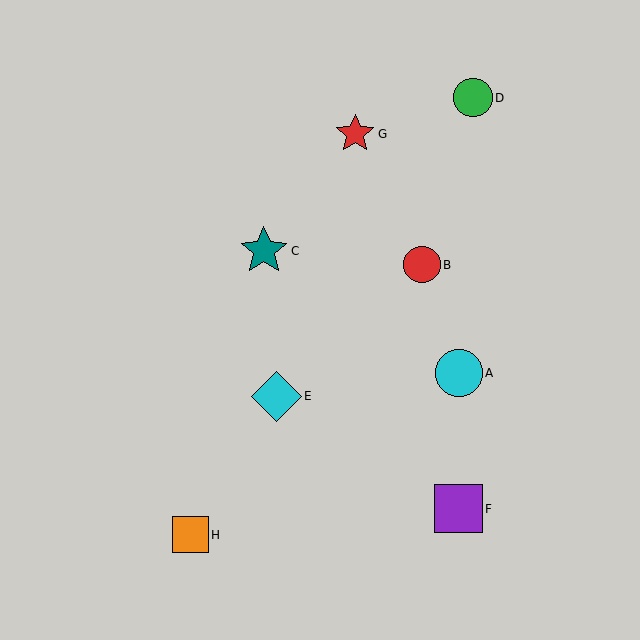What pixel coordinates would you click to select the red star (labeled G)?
Click at (355, 134) to select the red star G.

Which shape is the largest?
The cyan diamond (labeled E) is the largest.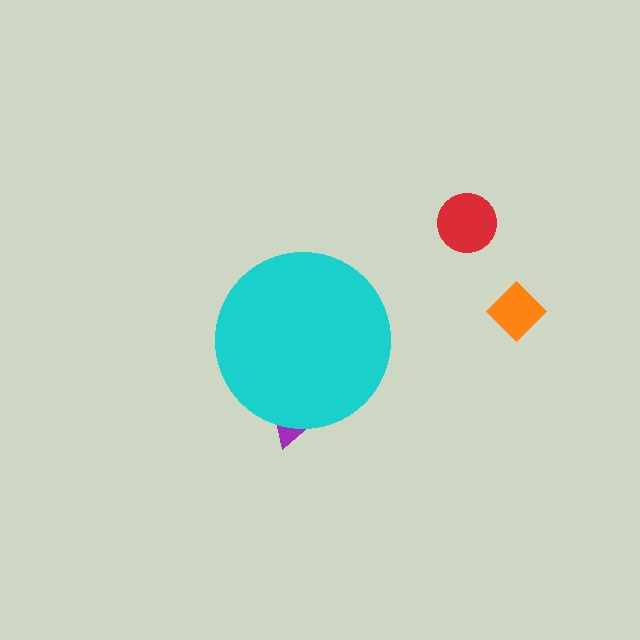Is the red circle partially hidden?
No, the red circle is fully visible.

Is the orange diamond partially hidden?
No, the orange diamond is fully visible.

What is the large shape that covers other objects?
A cyan circle.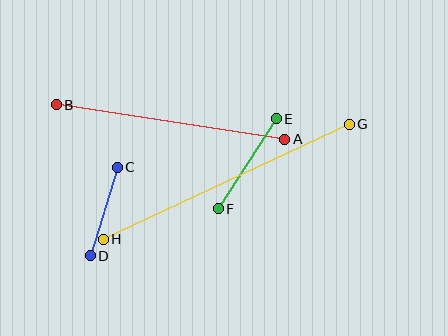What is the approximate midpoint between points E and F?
The midpoint is at approximately (247, 164) pixels.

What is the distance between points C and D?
The distance is approximately 93 pixels.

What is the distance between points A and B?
The distance is approximately 231 pixels.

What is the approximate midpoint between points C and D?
The midpoint is at approximately (104, 211) pixels.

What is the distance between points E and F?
The distance is approximately 107 pixels.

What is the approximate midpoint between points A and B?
The midpoint is at approximately (170, 122) pixels.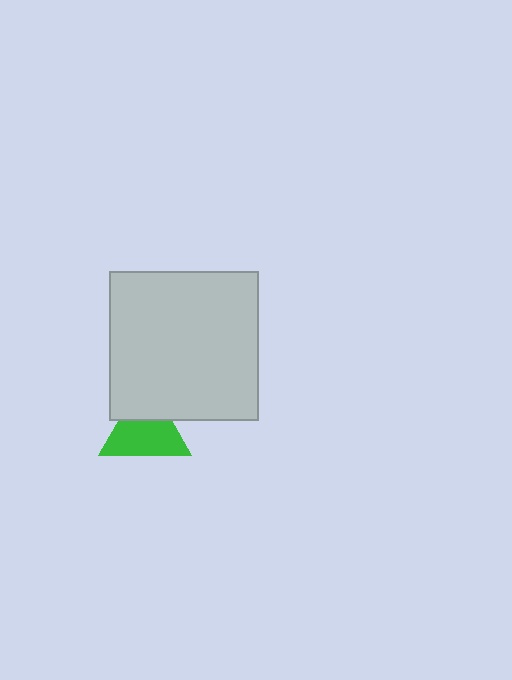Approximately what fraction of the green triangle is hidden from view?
Roughly 34% of the green triangle is hidden behind the light gray square.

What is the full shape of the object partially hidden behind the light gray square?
The partially hidden object is a green triangle.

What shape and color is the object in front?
The object in front is a light gray square.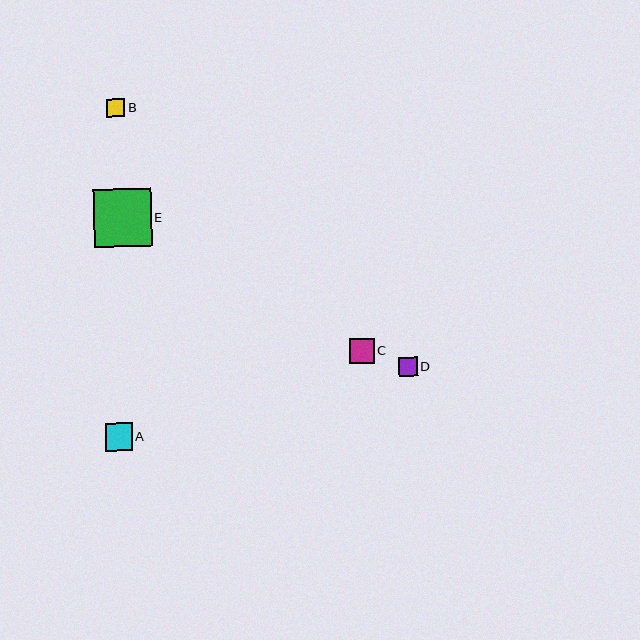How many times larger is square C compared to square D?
Square C is approximately 1.3 times the size of square D.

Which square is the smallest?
Square B is the smallest with a size of approximately 18 pixels.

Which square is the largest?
Square E is the largest with a size of approximately 58 pixels.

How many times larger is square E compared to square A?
Square E is approximately 2.1 times the size of square A.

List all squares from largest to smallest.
From largest to smallest: E, A, C, D, B.